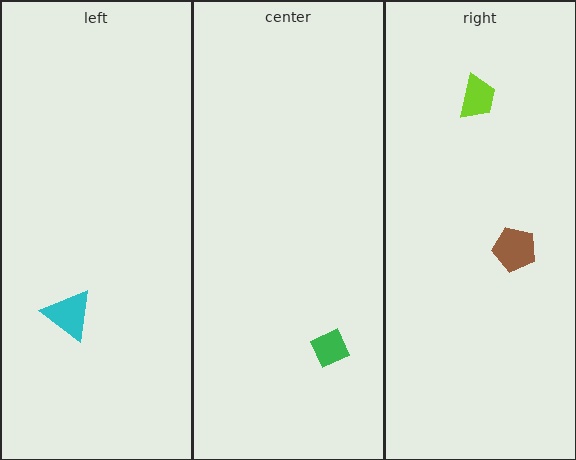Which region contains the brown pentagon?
The right region.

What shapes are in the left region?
The cyan triangle.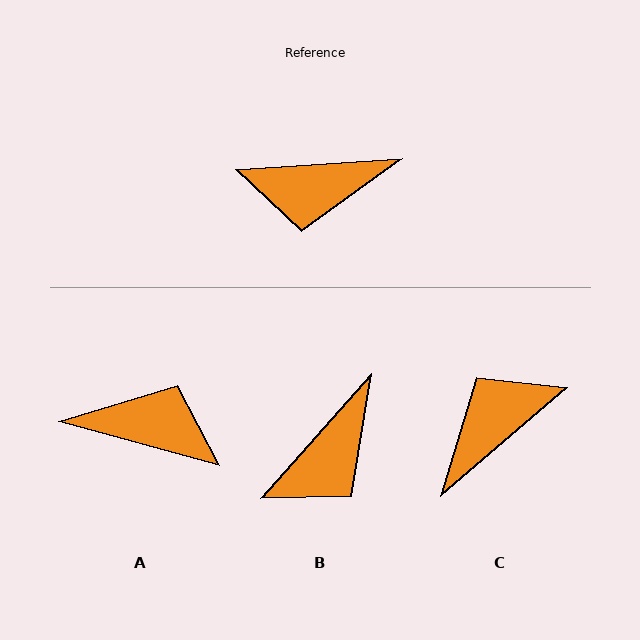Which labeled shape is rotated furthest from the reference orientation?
A, about 161 degrees away.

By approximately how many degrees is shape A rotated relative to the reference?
Approximately 161 degrees counter-clockwise.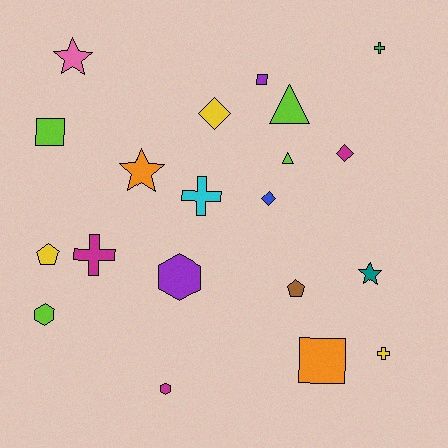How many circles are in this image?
There are no circles.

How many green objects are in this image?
There is 1 green object.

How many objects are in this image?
There are 20 objects.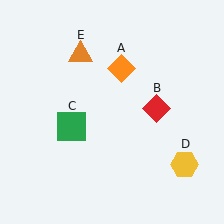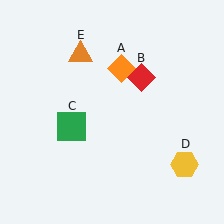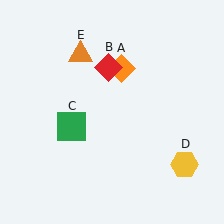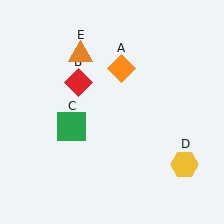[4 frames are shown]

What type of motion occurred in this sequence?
The red diamond (object B) rotated counterclockwise around the center of the scene.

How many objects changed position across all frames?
1 object changed position: red diamond (object B).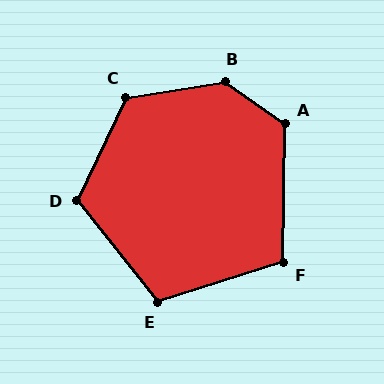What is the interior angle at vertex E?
Approximately 111 degrees (obtuse).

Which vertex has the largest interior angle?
B, at approximately 136 degrees.